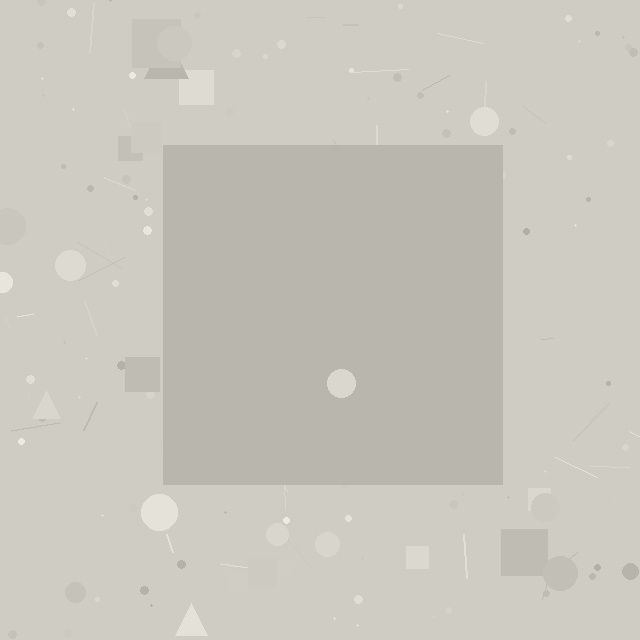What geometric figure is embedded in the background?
A square is embedded in the background.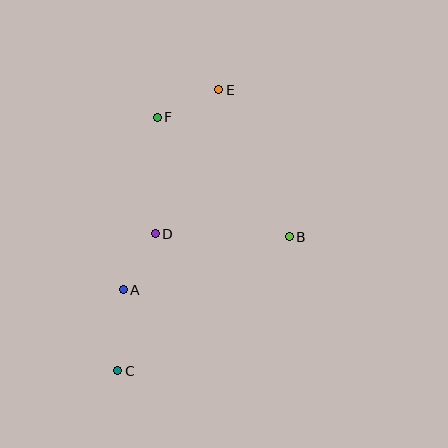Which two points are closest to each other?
Points A and D are closest to each other.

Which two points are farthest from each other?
Points C and E are farthest from each other.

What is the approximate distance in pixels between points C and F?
The distance between C and F is approximately 256 pixels.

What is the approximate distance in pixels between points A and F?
The distance between A and F is approximately 176 pixels.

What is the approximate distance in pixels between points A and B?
The distance between A and B is approximately 175 pixels.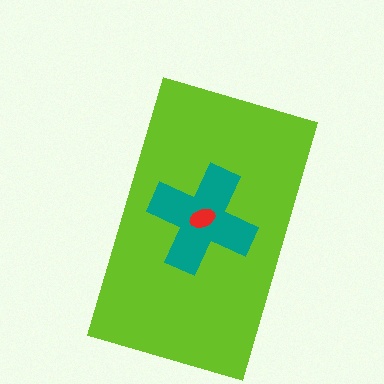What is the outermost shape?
The lime rectangle.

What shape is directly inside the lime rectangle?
The teal cross.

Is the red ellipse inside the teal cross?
Yes.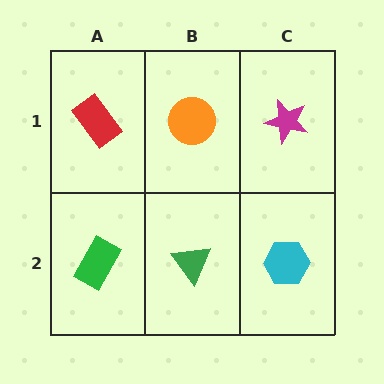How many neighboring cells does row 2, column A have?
2.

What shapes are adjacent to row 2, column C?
A magenta star (row 1, column C), a green triangle (row 2, column B).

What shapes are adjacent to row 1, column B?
A green triangle (row 2, column B), a red rectangle (row 1, column A), a magenta star (row 1, column C).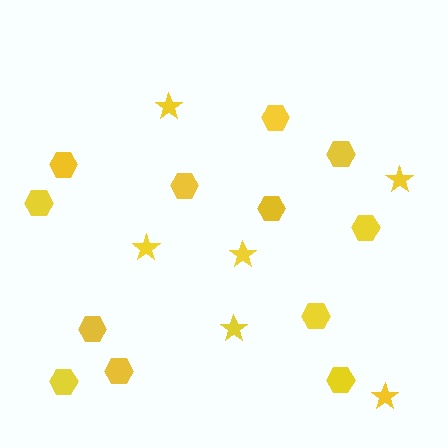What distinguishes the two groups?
There are 2 groups: one group of stars (6) and one group of hexagons (12).